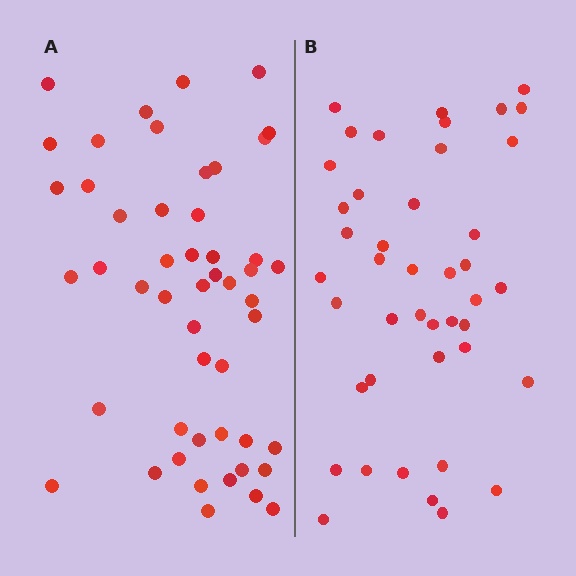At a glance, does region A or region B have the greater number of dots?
Region A (the left region) has more dots.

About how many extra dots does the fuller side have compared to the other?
Region A has roughly 8 or so more dots than region B.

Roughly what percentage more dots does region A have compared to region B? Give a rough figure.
About 15% more.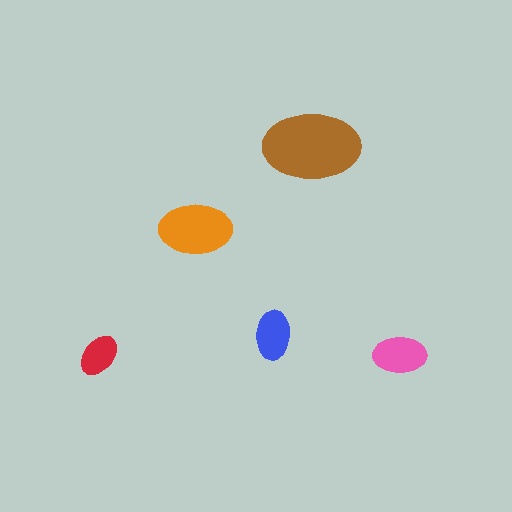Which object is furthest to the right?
The pink ellipse is rightmost.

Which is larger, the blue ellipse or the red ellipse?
The blue one.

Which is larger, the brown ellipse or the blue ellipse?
The brown one.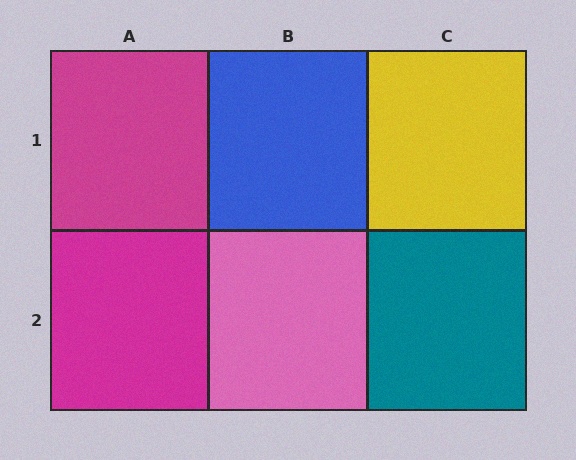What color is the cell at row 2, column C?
Teal.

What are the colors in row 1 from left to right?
Magenta, blue, yellow.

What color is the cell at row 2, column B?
Pink.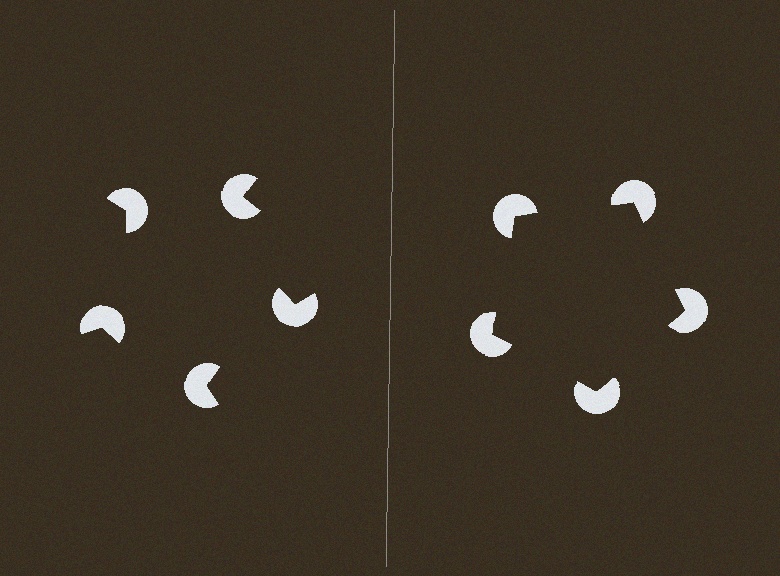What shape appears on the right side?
An illusory pentagon.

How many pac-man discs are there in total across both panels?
10 — 5 on each side.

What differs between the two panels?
The pac-man discs are positioned identically on both sides; only the wedge orientations differ. On the right they align to a pentagon; on the left they are misaligned.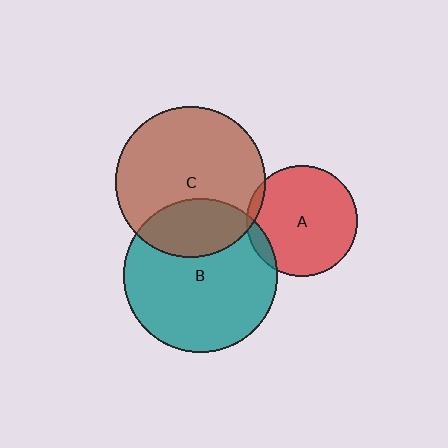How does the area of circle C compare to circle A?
Approximately 1.8 times.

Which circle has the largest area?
Circle B (teal).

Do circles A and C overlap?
Yes.